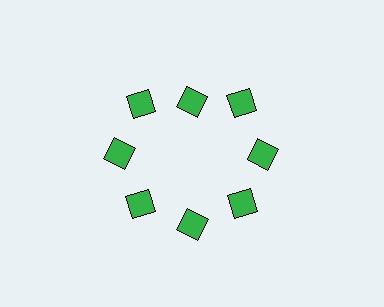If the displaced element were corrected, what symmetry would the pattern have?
It would have 8-fold rotational symmetry — the pattern would map onto itself every 45 degrees.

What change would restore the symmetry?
The symmetry would be restored by moving it outward, back onto the ring so that all 8 diamonds sit at equal angles and equal distance from the center.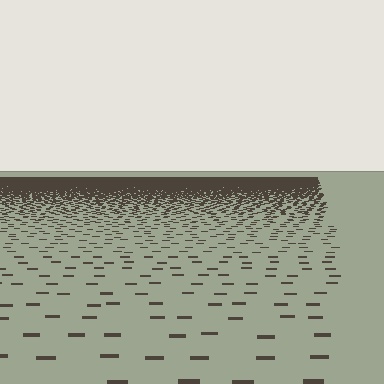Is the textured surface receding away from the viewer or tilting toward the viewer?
The surface is receding away from the viewer. Texture elements get smaller and denser toward the top.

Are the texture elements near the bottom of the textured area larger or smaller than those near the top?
Larger. Near the bottom, elements are closer to the viewer and appear at a bigger on-screen size.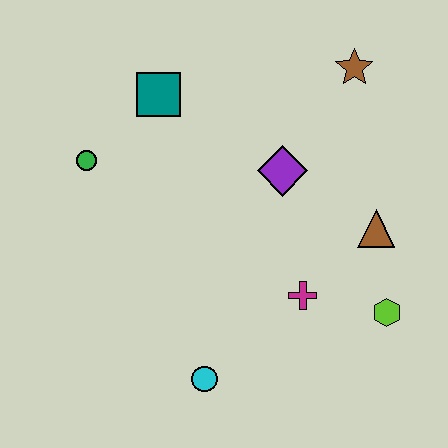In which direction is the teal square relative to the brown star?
The teal square is to the left of the brown star.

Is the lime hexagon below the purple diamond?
Yes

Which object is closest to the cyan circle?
The magenta cross is closest to the cyan circle.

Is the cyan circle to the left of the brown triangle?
Yes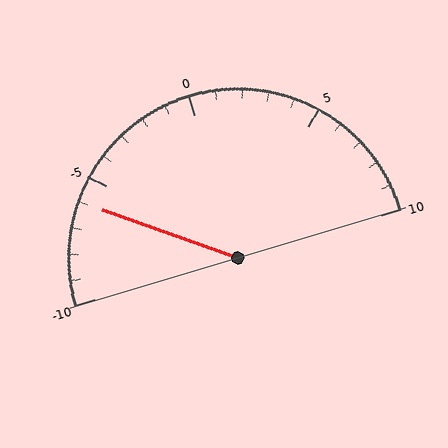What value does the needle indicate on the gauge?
The needle indicates approximately -6.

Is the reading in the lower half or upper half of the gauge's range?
The reading is in the lower half of the range (-10 to 10).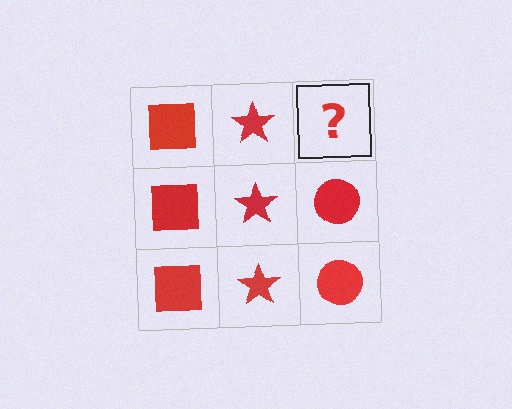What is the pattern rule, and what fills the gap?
The rule is that each column has a consistent shape. The gap should be filled with a red circle.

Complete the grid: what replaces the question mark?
The question mark should be replaced with a red circle.